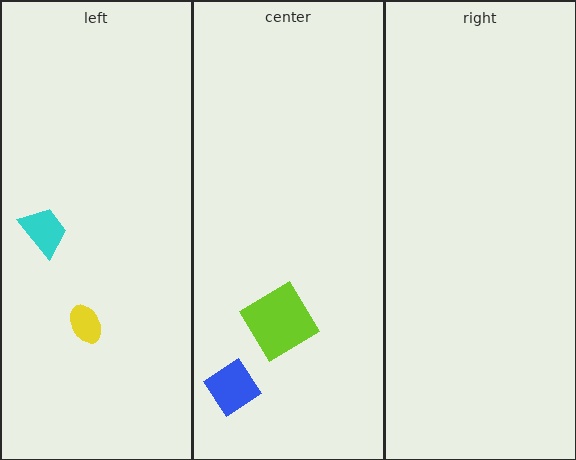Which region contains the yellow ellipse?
The left region.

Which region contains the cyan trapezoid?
The left region.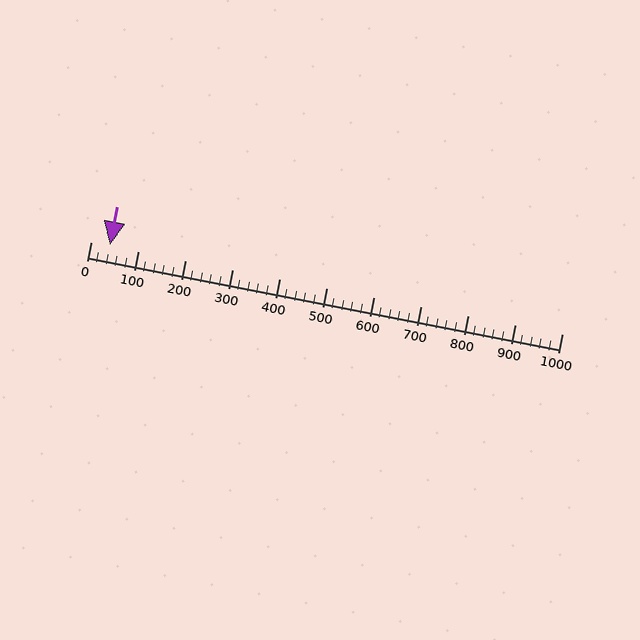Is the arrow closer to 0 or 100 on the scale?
The arrow is closer to 0.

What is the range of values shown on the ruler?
The ruler shows values from 0 to 1000.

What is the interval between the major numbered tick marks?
The major tick marks are spaced 100 units apart.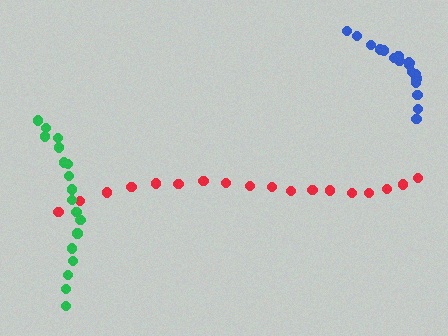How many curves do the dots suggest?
There are 3 distinct paths.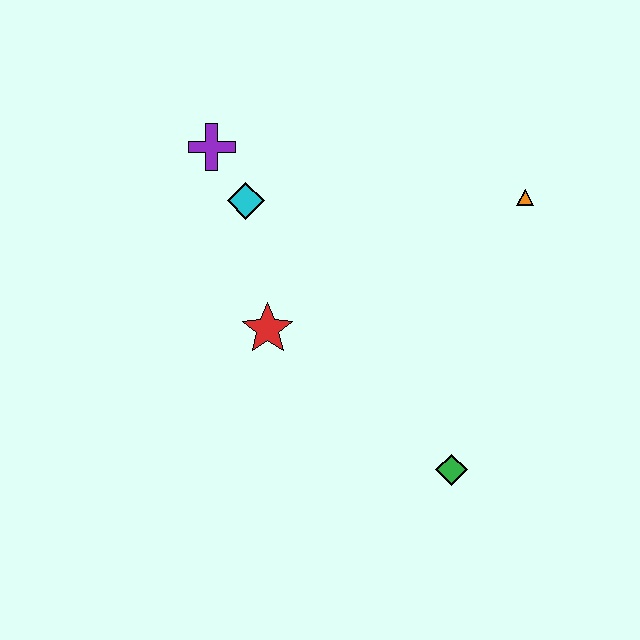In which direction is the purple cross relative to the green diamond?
The purple cross is above the green diamond.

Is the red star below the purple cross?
Yes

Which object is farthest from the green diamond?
The purple cross is farthest from the green diamond.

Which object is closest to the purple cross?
The cyan diamond is closest to the purple cross.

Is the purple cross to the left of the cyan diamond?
Yes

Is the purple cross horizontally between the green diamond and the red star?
No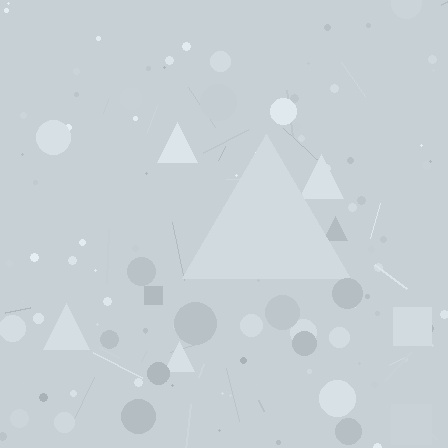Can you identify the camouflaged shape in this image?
The camouflaged shape is a triangle.